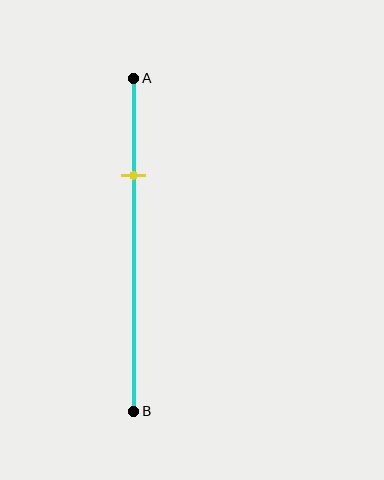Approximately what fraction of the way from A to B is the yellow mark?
The yellow mark is approximately 30% of the way from A to B.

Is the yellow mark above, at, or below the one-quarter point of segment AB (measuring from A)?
The yellow mark is below the one-quarter point of segment AB.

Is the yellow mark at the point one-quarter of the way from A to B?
No, the mark is at about 30% from A, not at the 25% one-quarter point.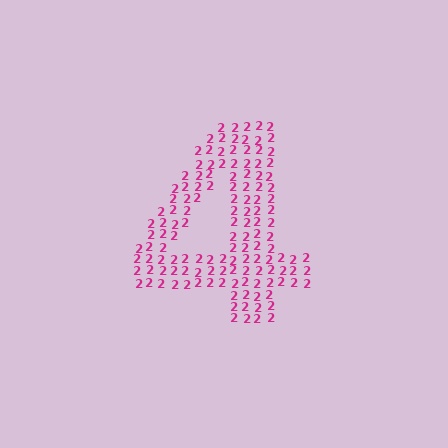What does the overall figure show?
The overall figure shows the digit 4.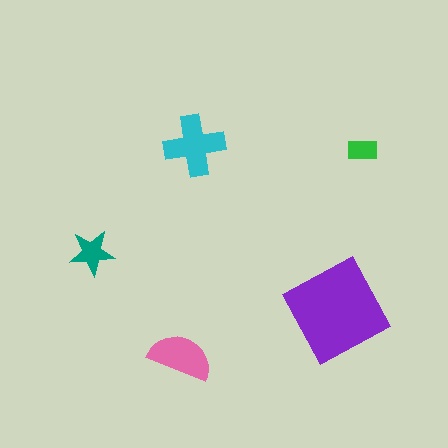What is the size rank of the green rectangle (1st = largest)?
5th.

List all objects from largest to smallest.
The purple diamond, the cyan cross, the pink semicircle, the teal star, the green rectangle.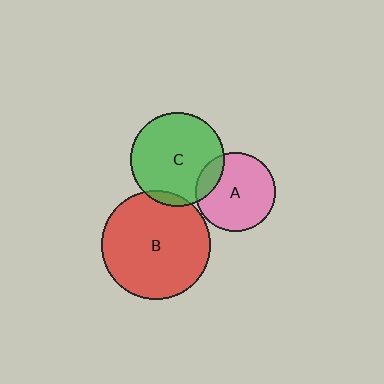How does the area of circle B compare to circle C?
Approximately 1.3 times.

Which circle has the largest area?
Circle B (red).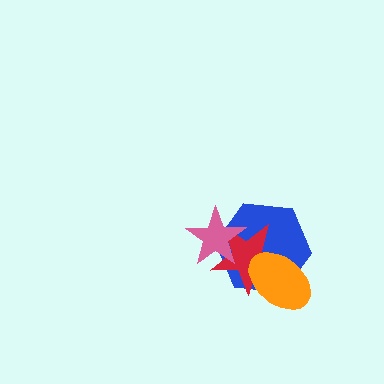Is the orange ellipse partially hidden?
No, no other shape covers it.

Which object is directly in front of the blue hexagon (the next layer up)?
The red star is directly in front of the blue hexagon.